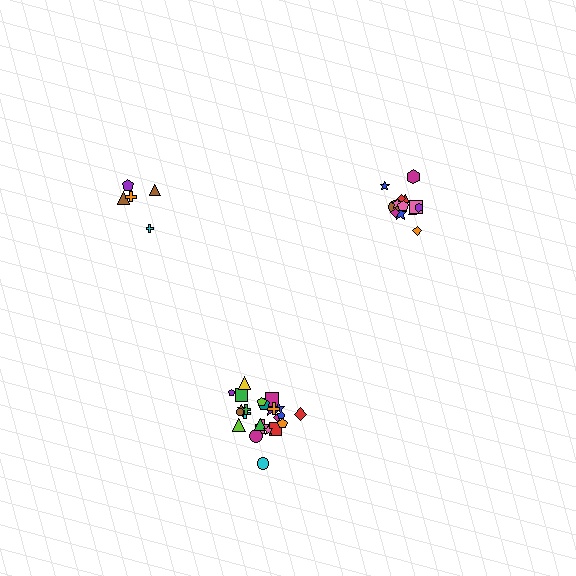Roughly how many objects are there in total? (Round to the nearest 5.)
Roughly 45 objects in total.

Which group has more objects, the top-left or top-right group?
The top-right group.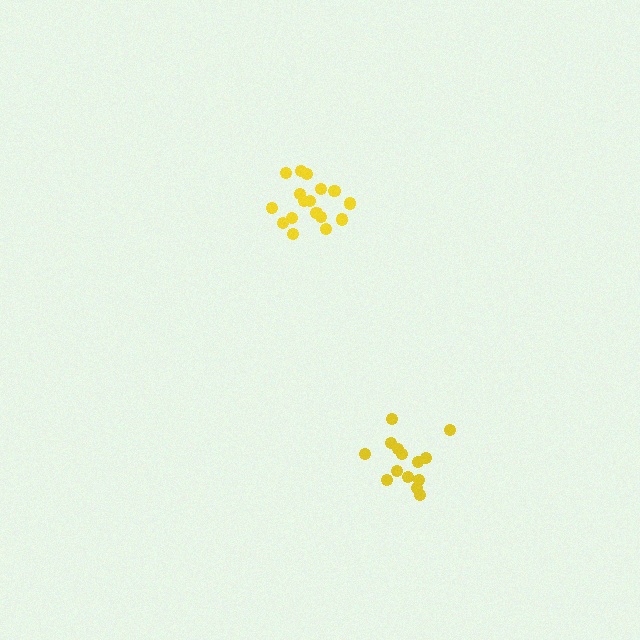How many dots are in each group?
Group 1: 14 dots, Group 2: 17 dots (31 total).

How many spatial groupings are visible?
There are 2 spatial groupings.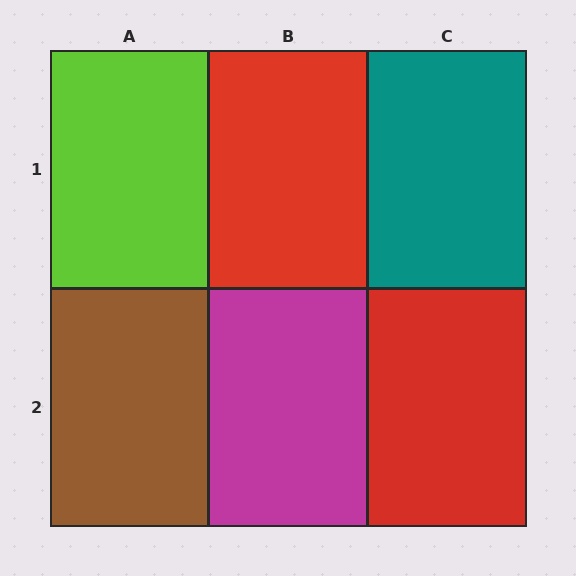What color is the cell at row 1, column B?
Red.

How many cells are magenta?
1 cell is magenta.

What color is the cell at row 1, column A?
Lime.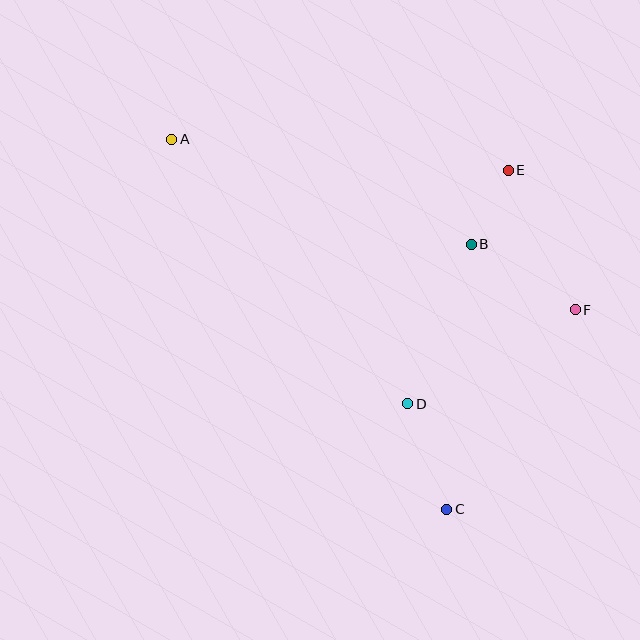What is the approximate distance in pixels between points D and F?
The distance between D and F is approximately 192 pixels.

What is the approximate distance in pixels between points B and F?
The distance between B and F is approximately 123 pixels.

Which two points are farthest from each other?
Points A and C are farthest from each other.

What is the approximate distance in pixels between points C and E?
The distance between C and E is approximately 345 pixels.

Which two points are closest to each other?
Points B and E are closest to each other.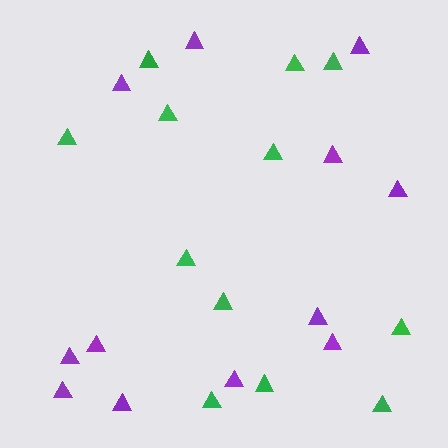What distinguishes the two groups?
There are 2 groups: one group of green triangles (12) and one group of purple triangles (12).